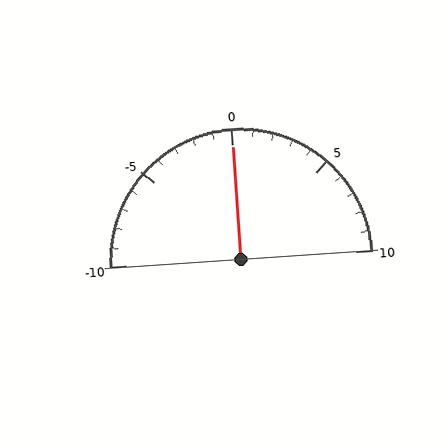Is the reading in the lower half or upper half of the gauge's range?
The reading is in the upper half of the range (-10 to 10).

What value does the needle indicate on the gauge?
The needle indicates approximately 0.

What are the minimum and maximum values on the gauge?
The gauge ranges from -10 to 10.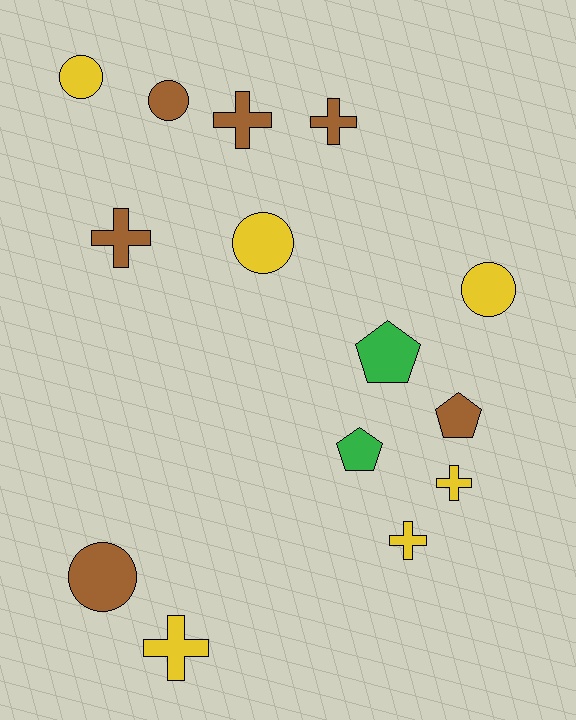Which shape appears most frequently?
Cross, with 6 objects.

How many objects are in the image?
There are 14 objects.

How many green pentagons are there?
There are 2 green pentagons.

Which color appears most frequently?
Yellow, with 6 objects.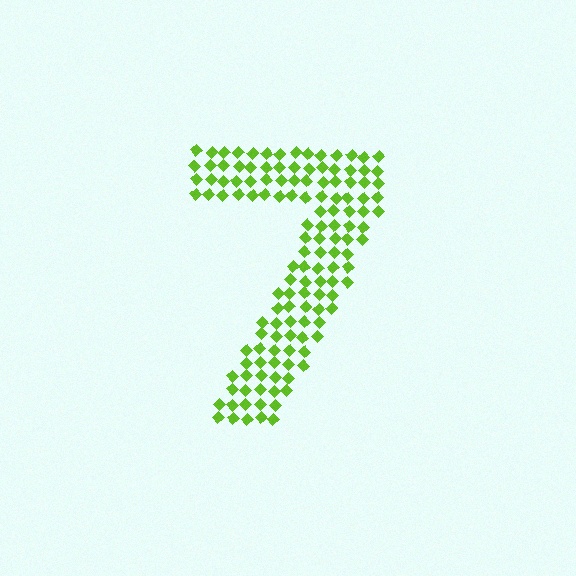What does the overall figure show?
The overall figure shows the digit 7.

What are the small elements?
The small elements are diamonds.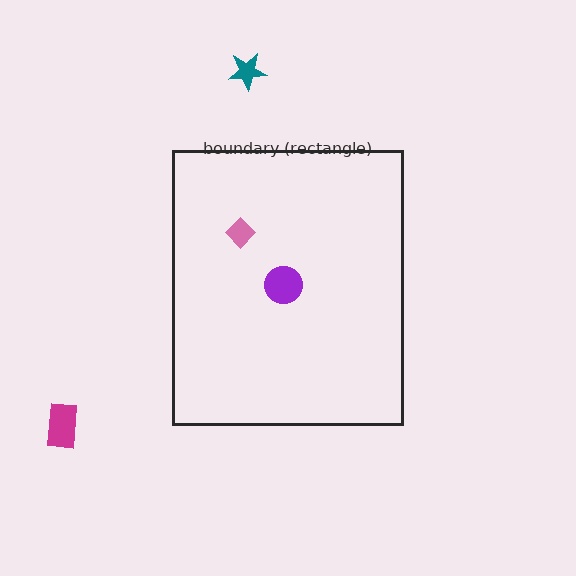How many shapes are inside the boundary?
2 inside, 2 outside.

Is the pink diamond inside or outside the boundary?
Inside.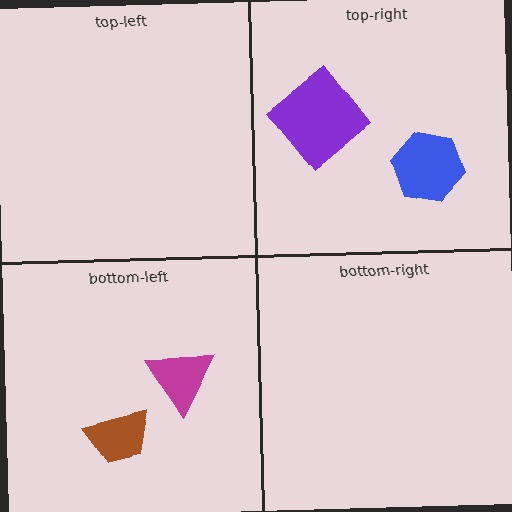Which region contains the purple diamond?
The top-right region.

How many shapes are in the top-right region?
3.